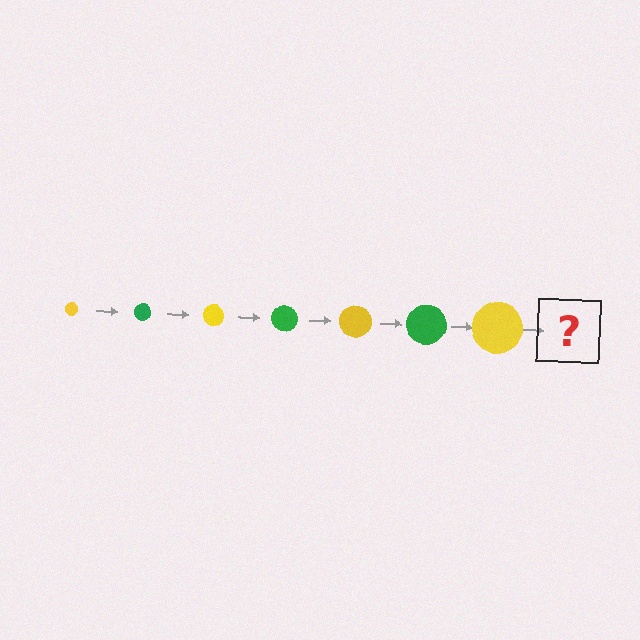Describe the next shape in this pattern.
It should be a green circle, larger than the previous one.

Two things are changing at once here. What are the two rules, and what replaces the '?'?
The two rules are that the circle grows larger each step and the color cycles through yellow and green. The '?' should be a green circle, larger than the previous one.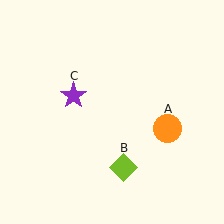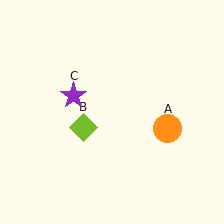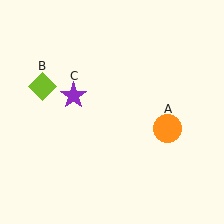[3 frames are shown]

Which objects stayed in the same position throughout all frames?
Orange circle (object A) and purple star (object C) remained stationary.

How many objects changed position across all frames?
1 object changed position: lime diamond (object B).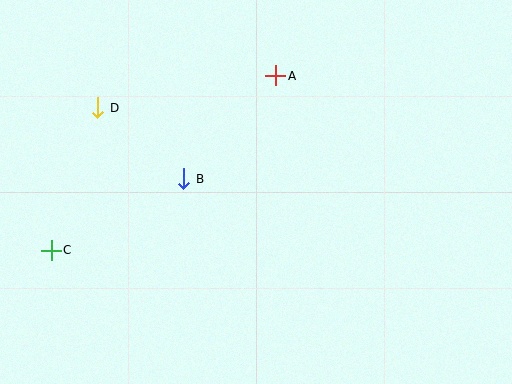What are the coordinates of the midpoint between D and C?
The midpoint between D and C is at (74, 179).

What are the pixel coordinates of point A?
Point A is at (276, 76).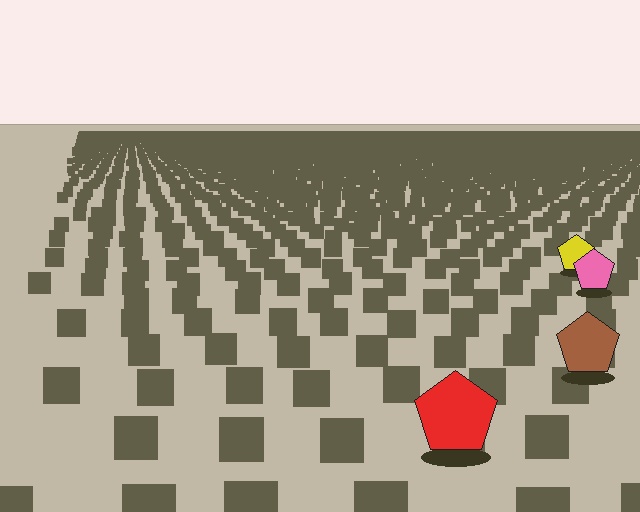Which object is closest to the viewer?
The red pentagon is closest. The texture marks near it are larger and more spread out.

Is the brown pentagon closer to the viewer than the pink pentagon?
Yes. The brown pentagon is closer — you can tell from the texture gradient: the ground texture is coarser near it.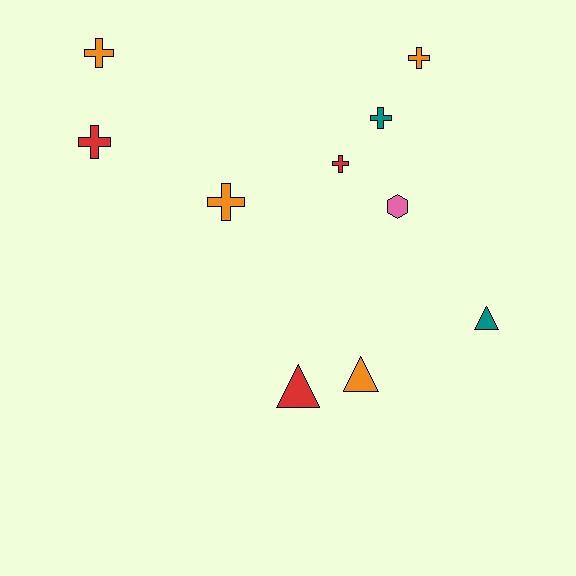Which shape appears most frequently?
Cross, with 6 objects.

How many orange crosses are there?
There are 3 orange crosses.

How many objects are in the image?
There are 10 objects.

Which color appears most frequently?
Orange, with 4 objects.